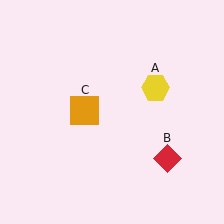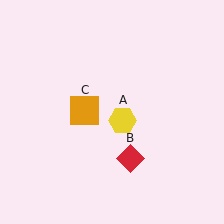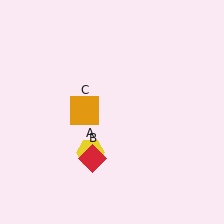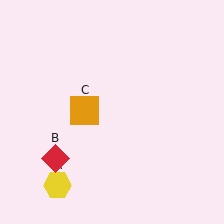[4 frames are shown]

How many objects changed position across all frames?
2 objects changed position: yellow hexagon (object A), red diamond (object B).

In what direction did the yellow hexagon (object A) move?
The yellow hexagon (object A) moved down and to the left.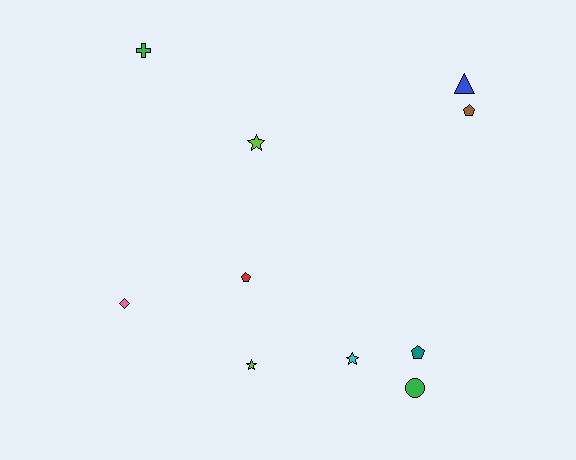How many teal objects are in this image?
There is 1 teal object.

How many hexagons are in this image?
There are no hexagons.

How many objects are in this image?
There are 10 objects.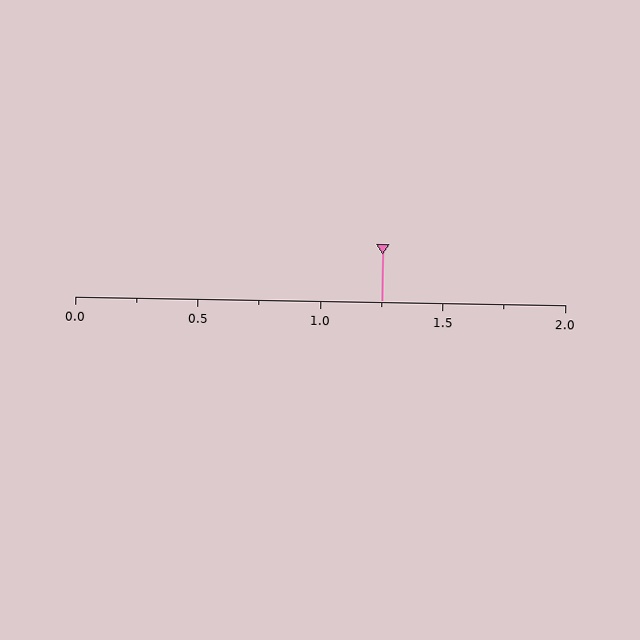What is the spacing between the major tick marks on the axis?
The major ticks are spaced 0.5 apart.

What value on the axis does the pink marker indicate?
The marker indicates approximately 1.25.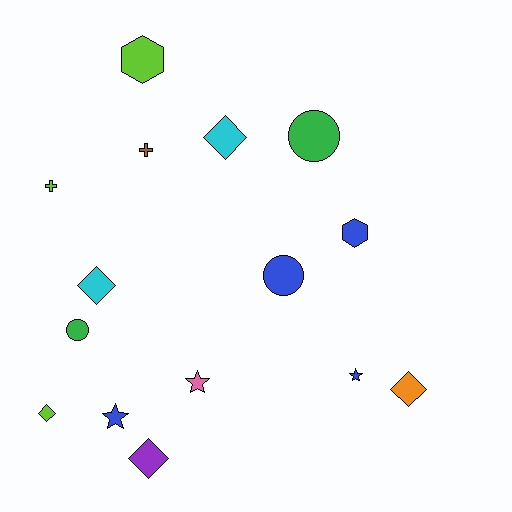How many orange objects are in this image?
There is 1 orange object.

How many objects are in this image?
There are 15 objects.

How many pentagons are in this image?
There are no pentagons.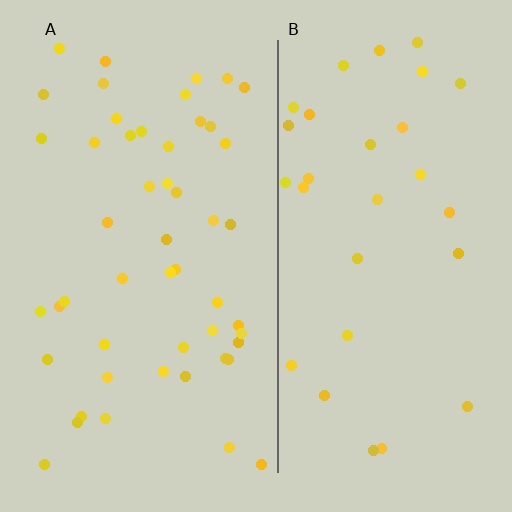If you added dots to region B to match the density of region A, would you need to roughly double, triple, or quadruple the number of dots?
Approximately double.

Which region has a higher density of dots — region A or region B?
A (the left).